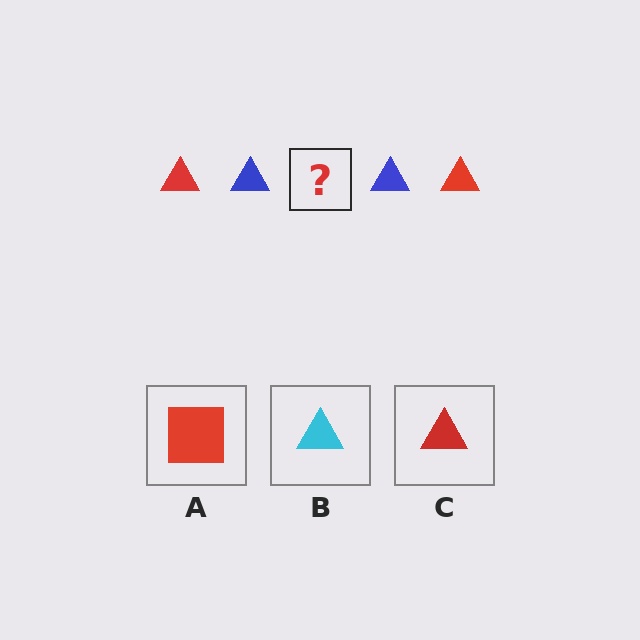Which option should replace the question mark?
Option C.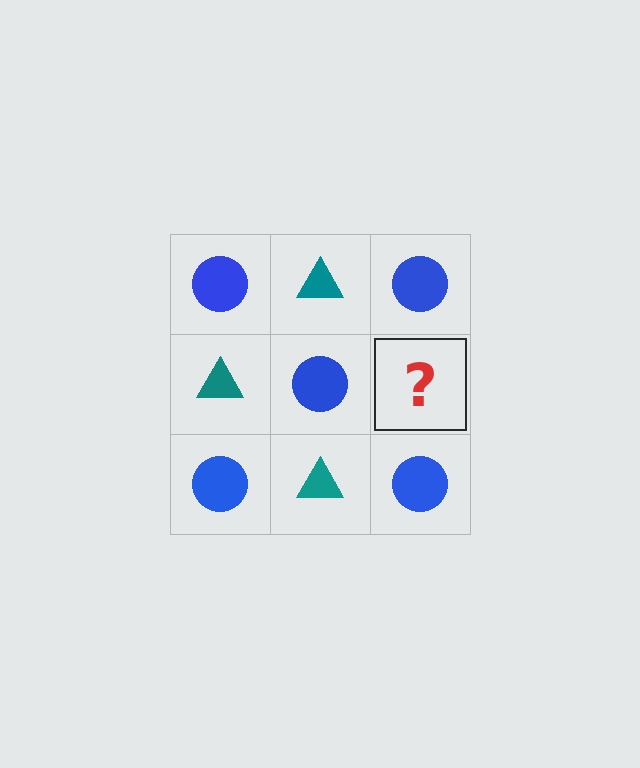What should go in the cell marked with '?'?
The missing cell should contain a teal triangle.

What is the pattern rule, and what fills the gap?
The rule is that it alternates blue circle and teal triangle in a checkerboard pattern. The gap should be filled with a teal triangle.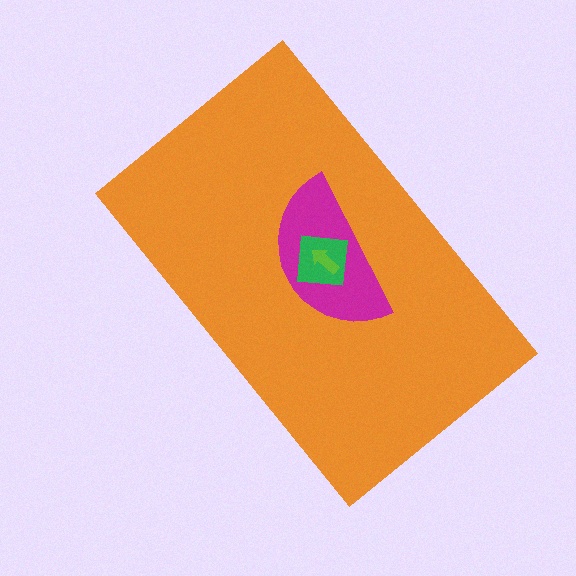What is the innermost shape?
The lime arrow.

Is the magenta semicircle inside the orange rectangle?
Yes.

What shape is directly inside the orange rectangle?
The magenta semicircle.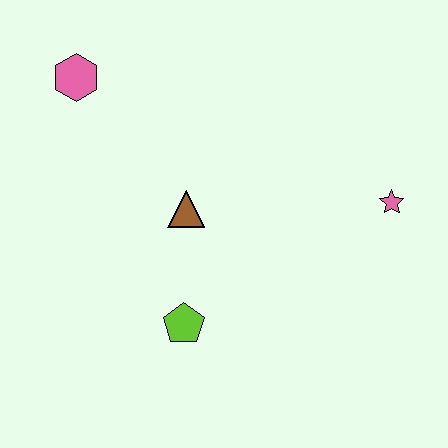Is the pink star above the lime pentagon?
Yes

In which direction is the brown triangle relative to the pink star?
The brown triangle is to the left of the pink star.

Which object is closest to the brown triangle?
The lime pentagon is closest to the brown triangle.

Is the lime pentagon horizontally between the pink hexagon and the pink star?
Yes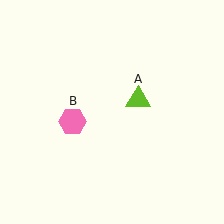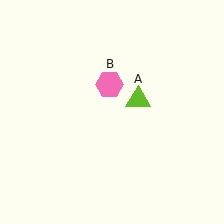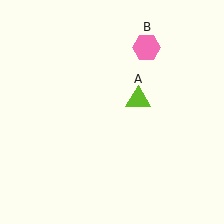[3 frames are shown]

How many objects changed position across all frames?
1 object changed position: pink hexagon (object B).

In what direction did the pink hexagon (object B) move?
The pink hexagon (object B) moved up and to the right.